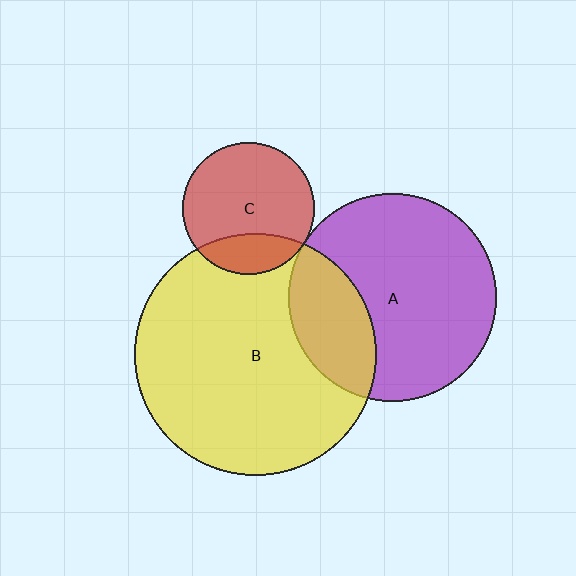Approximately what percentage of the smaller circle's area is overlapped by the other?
Approximately 25%.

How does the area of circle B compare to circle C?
Approximately 3.4 times.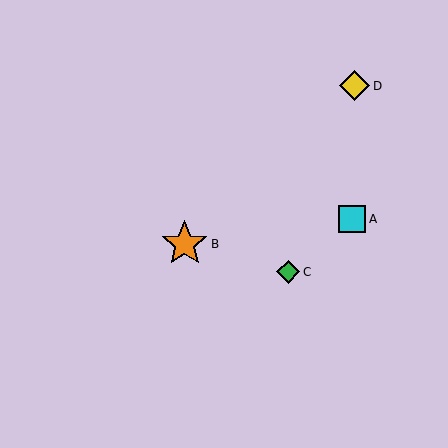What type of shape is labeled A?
Shape A is a cyan square.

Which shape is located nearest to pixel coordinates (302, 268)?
The green diamond (labeled C) at (288, 272) is nearest to that location.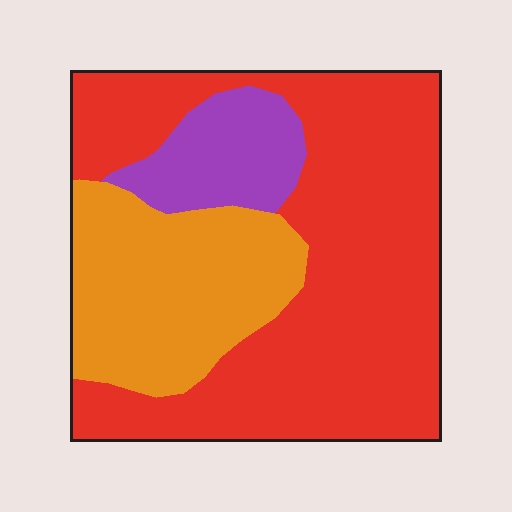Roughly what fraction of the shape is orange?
Orange covers 27% of the shape.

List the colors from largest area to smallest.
From largest to smallest: red, orange, purple.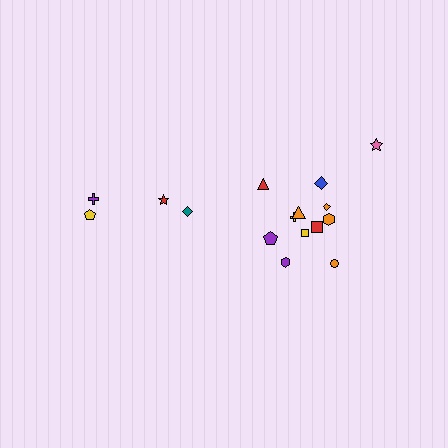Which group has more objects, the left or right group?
The right group.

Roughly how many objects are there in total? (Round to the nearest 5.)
Roughly 15 objects in total.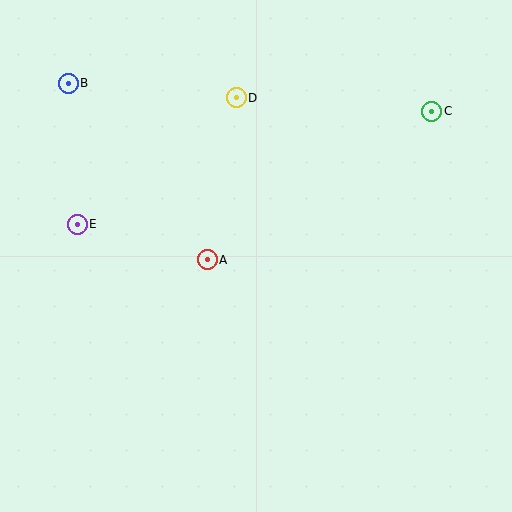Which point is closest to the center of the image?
Point A at (207, 260) is closest to the center.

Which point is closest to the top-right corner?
Point C is closest to the top-right corner.